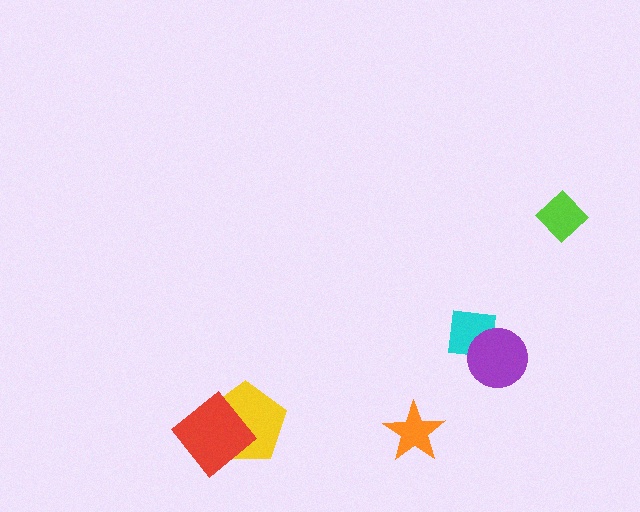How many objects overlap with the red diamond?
1 object overlaps with the red diamond.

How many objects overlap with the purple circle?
1 object overlaps with the purple circle.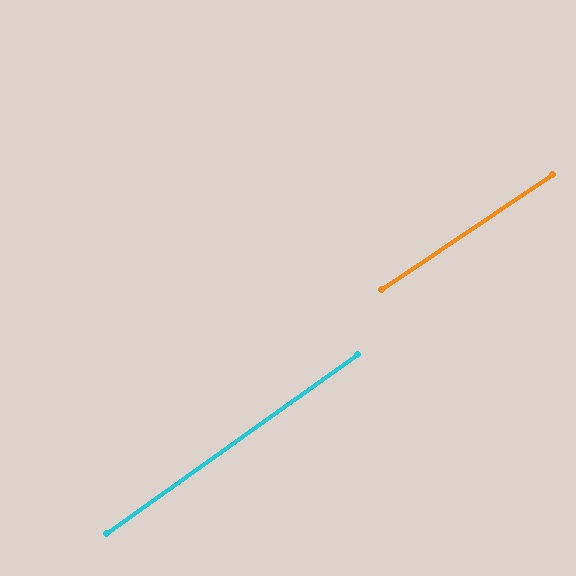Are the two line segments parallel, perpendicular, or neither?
Parallel — their directions differ by only 1.4°.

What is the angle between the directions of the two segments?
Approximately 1 degree.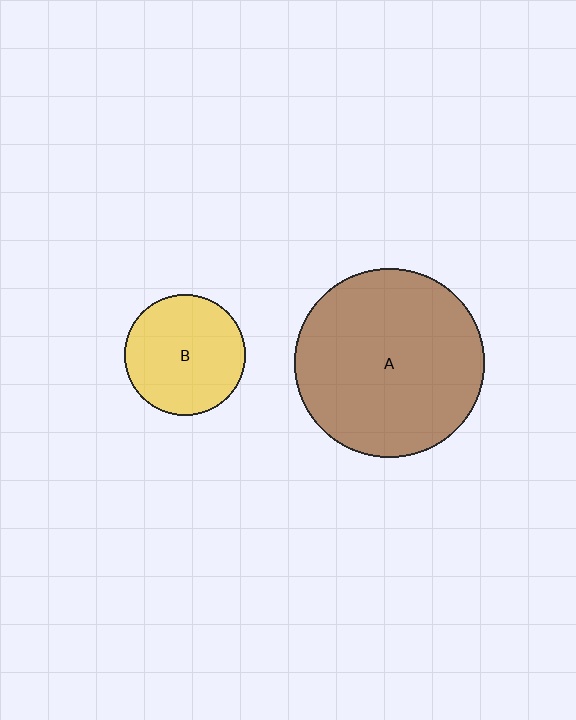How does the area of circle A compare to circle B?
Approximately 2.5 times.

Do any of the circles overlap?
No, none of the circles overlap.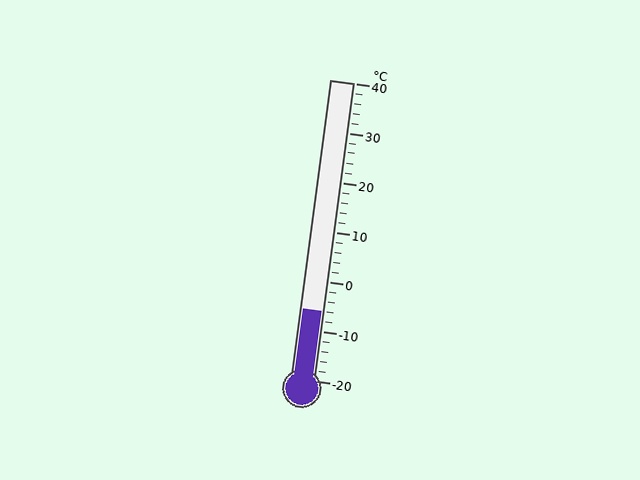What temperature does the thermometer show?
The thermometer shows approximately -6°C.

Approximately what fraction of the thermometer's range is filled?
The thermometer is filled to approximately 25% of its range.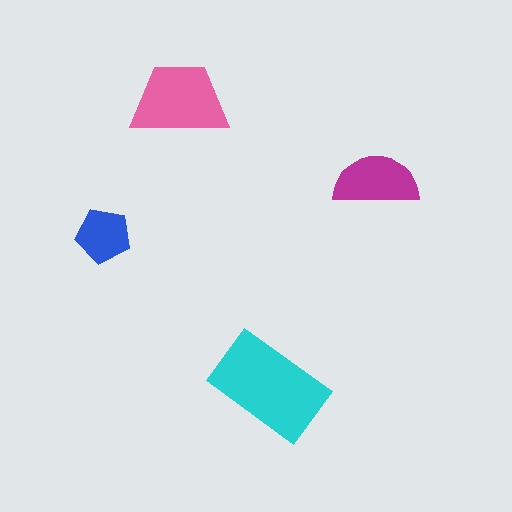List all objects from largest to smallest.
The cyan rectangle, the pink trapezoid, the magenta semicircle, the blue pentagon.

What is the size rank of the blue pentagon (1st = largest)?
4th.